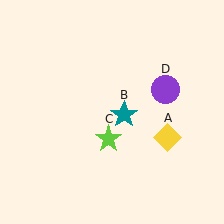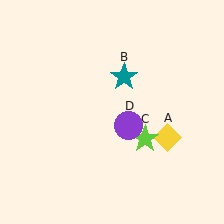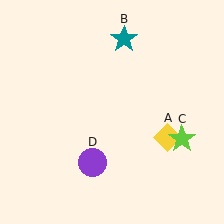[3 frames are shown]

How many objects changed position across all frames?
3 objects changed position: teal star (object B), lime star (object C), purple circle (object D).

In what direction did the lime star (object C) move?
The lime star (object C) moved right.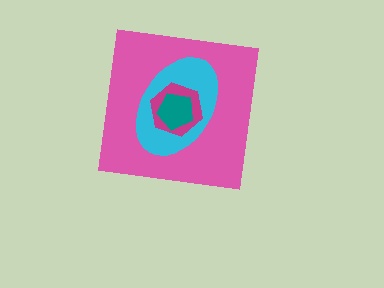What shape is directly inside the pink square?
The cyan ellipse.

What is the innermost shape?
The teal pentagon.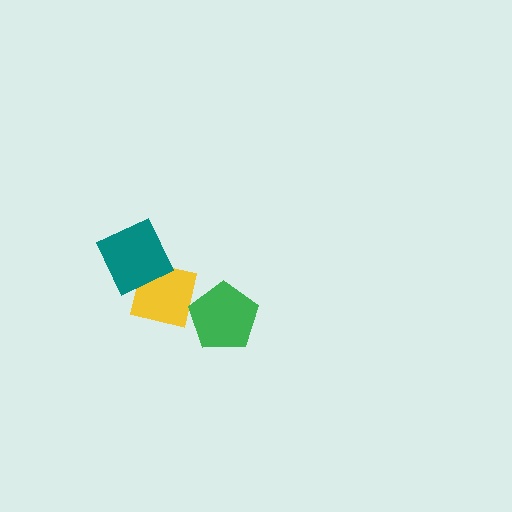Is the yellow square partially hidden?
Yes, it is partially covered by another shape.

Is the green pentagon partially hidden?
No, no other shape covers it.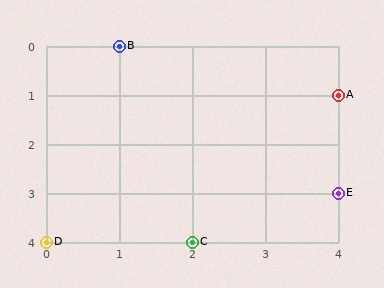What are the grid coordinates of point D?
Point D is at grid coordinates (0, 4).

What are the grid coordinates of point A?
Point A is at grid coordinates (4, 1).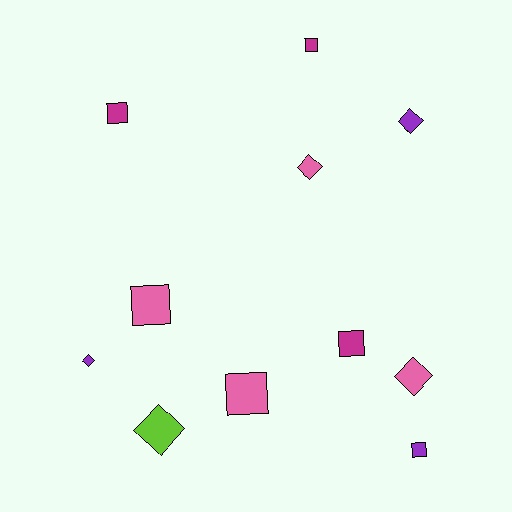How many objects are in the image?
There are 11 objects.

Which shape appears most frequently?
Square, with 6 objects.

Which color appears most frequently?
Pink, with 4 objects.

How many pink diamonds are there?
There are 2 pink diamonds.